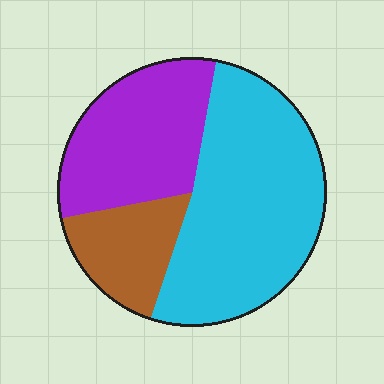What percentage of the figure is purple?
Purple covers roughly 30% of the figure.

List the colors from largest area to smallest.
From largest to smallest: cyan, purple, brown.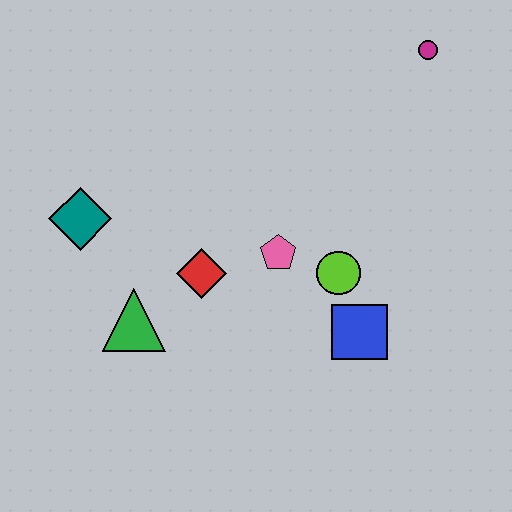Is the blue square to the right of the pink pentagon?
Yes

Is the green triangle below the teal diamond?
Yes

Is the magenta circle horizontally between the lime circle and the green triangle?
No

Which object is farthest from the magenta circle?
The green triangle is farthest from the magenta circle.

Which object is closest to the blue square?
The lime circle is closest to the blue square.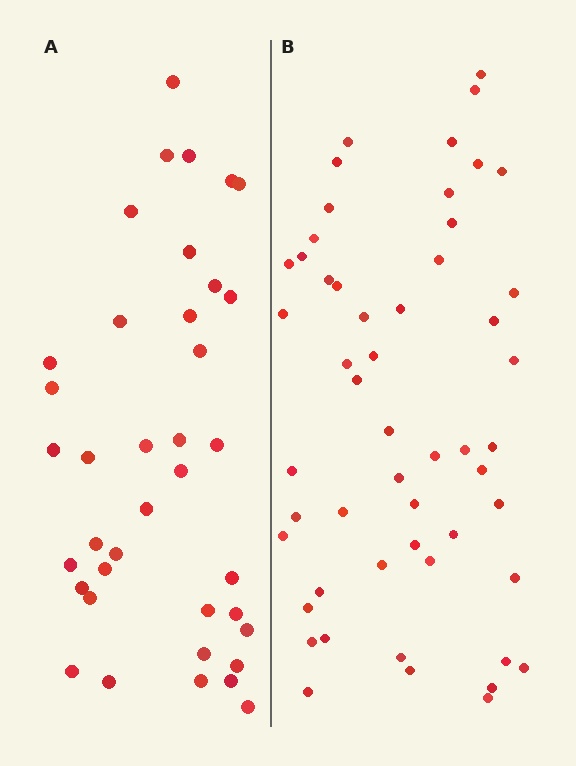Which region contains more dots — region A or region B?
Region B (the right region) has more dots.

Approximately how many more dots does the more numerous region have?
Region B has approximately 15 more dots than region A.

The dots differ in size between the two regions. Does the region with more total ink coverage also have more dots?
No. Region A has more total ink coverage because its dots are larger, but region B actually contains more individual dots. Total area can be misleading — the number of items is what matters here.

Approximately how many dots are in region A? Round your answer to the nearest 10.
About 40 dots. (The exact count is 38, which rounds to 40.)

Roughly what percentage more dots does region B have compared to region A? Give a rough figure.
About 40% more.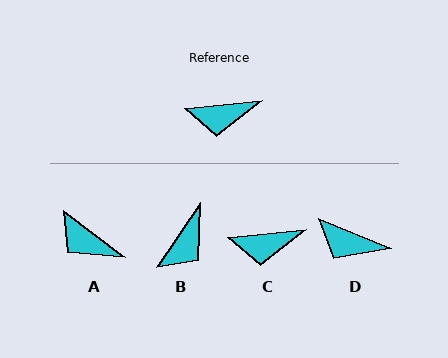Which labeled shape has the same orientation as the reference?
C.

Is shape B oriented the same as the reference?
No, it is off by about 50 degrees.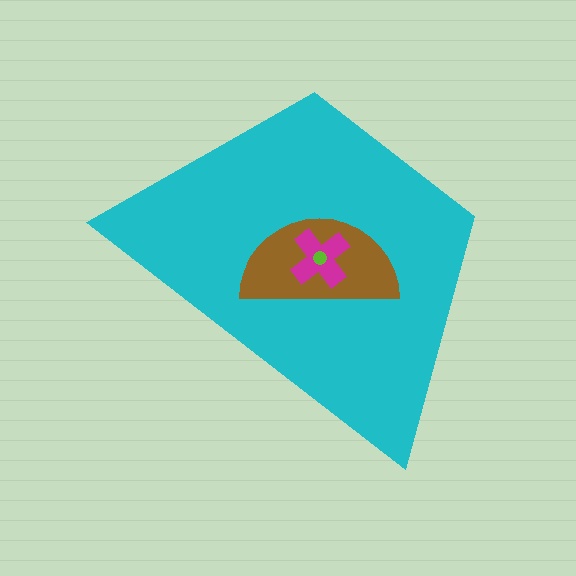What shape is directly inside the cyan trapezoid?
The brown semicircle.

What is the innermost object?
The lime circle.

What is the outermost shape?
The cyan trapezoid.